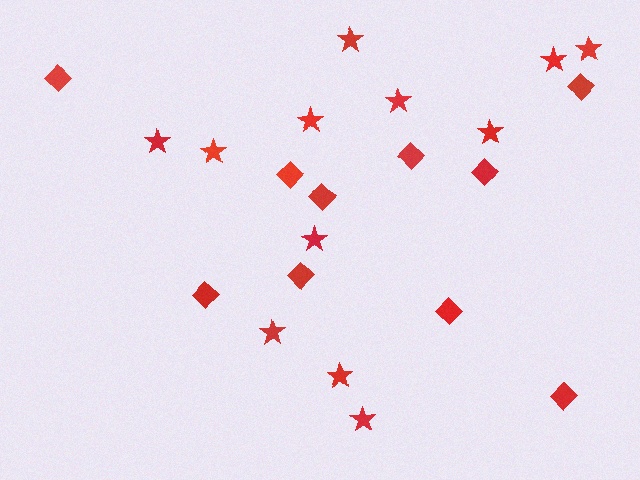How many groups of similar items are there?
There are 2 groups: one group of stars (12) and one group of diamonds (10).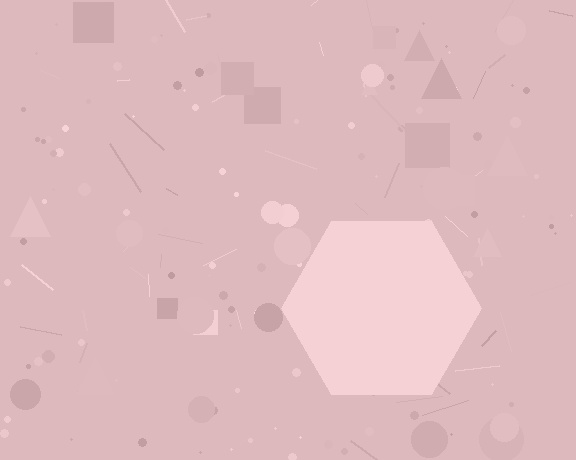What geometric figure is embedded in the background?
A hexagon is embedded in the background.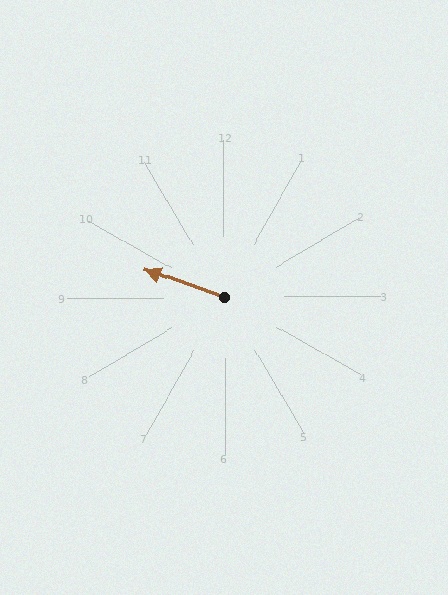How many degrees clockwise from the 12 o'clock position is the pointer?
Approximately 290 degrees.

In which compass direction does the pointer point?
West.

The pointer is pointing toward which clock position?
Roughly 10 o'clock.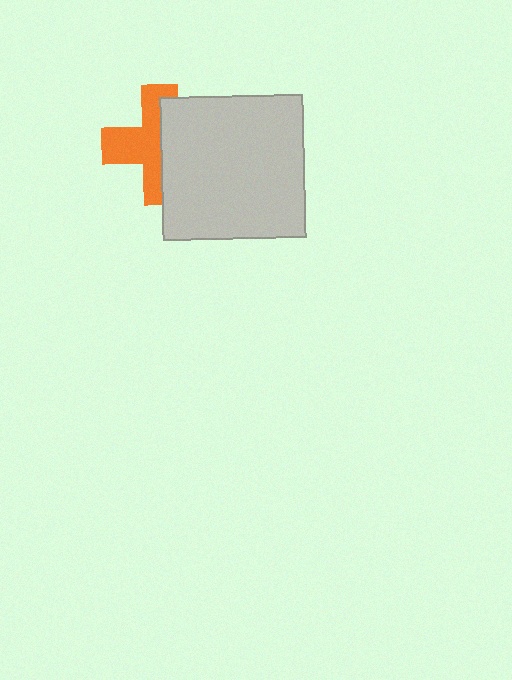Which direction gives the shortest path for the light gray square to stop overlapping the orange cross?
Moving right gives the shortest separation.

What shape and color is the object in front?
The object in front is a light gray square.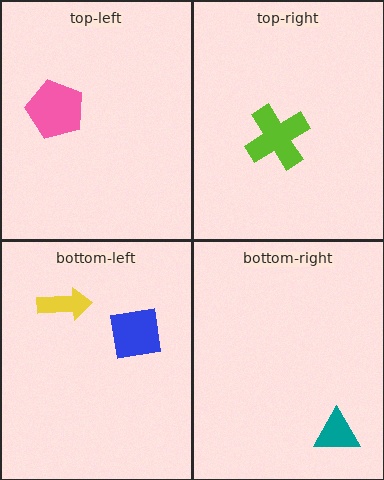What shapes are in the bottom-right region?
The teal triangle.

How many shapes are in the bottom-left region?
2.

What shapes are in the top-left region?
The pink pentagon.